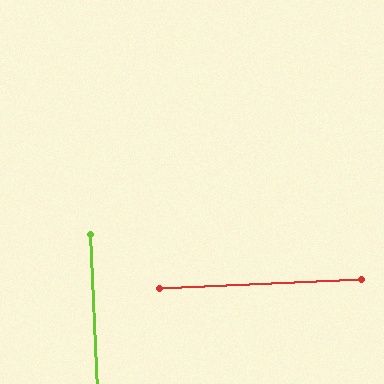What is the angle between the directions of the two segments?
Approximately 90 degrees.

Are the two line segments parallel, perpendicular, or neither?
Perpendicular — they meet at approximately 90°.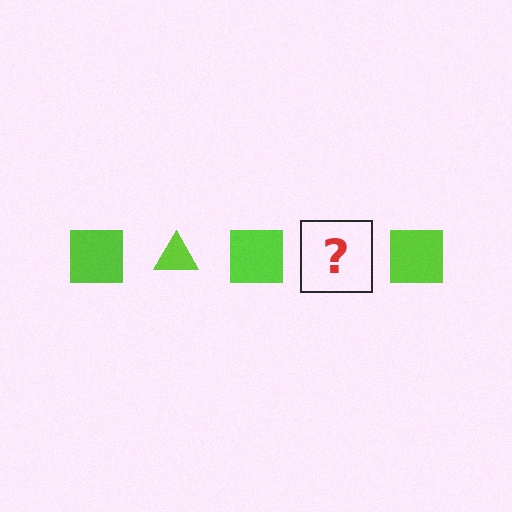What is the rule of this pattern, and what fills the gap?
The rule is that the pattern cycles through square, triangle shapes in lime. The gap should be filled with a lime triangle.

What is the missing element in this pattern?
The missing element is a lime triangle.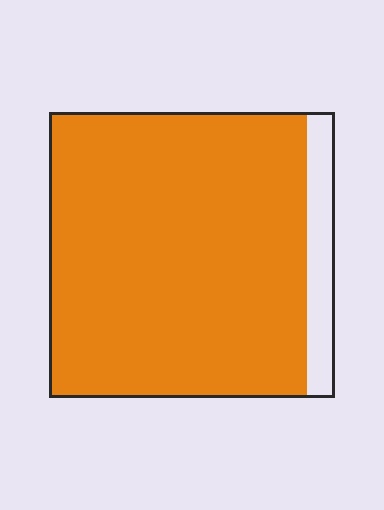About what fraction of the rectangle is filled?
About nine tenths (9/10).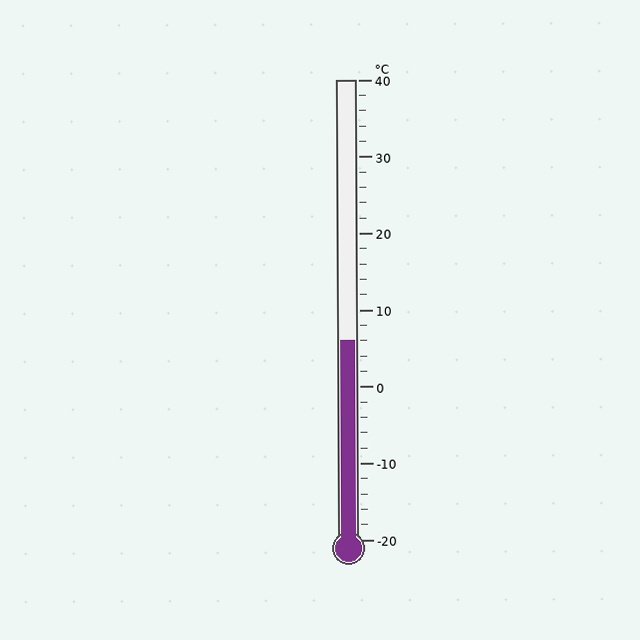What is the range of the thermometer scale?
The thermometer scale ranges from -20°C to 40°C.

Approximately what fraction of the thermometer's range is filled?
The thermometer is filled to approximately 45% of its range.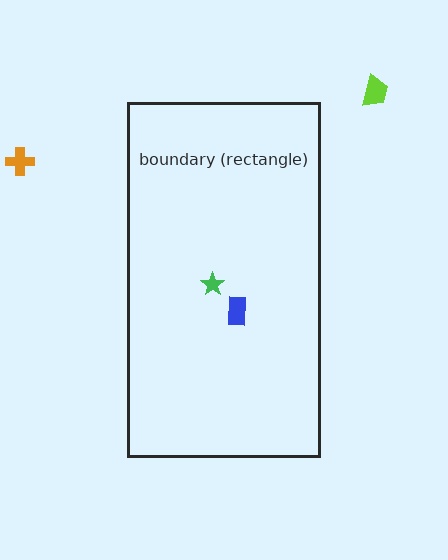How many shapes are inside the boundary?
2 inside, 2 outside.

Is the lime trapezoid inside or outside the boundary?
Outside.